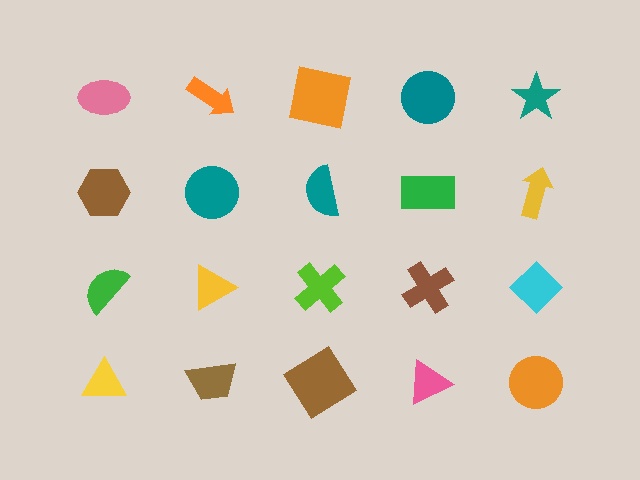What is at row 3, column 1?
A green semicircle.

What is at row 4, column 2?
A brown trapezoid.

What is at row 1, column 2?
An orange arrow.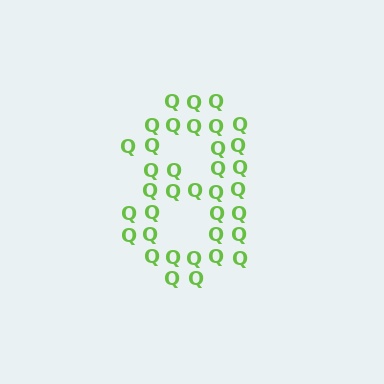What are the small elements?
The small elements are letter Q's.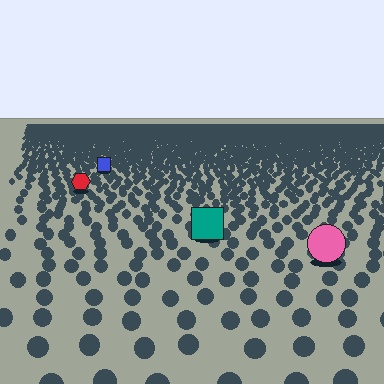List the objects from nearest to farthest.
From nearest to farthest: the pink circle, the teal square, the red hexagon, the blue square.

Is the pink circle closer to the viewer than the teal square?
Yes. The pink circle is closer — you can tell from the texture gradient: the ground texture is coarser near it.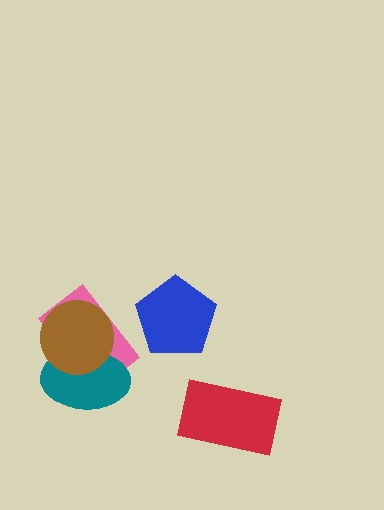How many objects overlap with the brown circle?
2 objects overlap with the brown circle.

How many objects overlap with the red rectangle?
0 objects overlap with the red rectangle.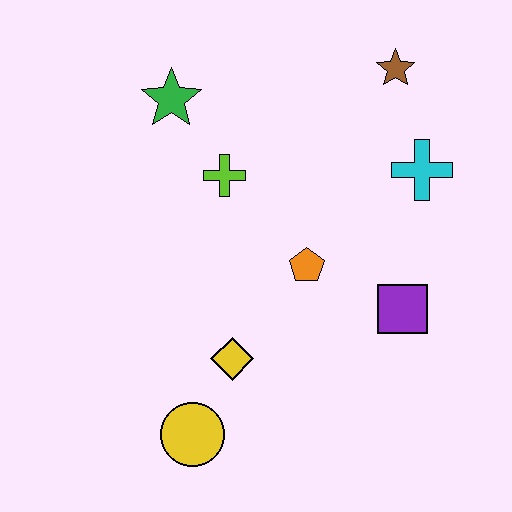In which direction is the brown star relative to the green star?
The brown star is to the right of the green star.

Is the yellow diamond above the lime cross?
No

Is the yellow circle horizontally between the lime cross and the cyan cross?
No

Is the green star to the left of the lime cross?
Yes